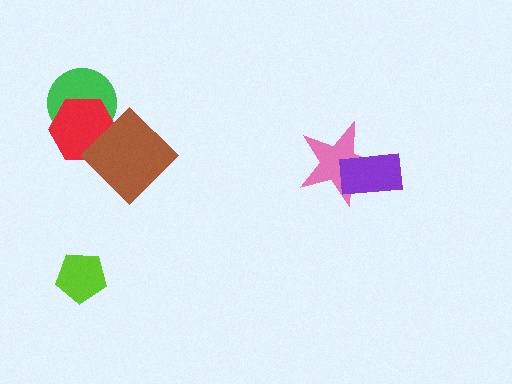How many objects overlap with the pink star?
1 object overlaps with the pink star.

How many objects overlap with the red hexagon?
2 objects overlap with the red hexagon.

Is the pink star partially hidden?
Yes, it is partially covered by another shape.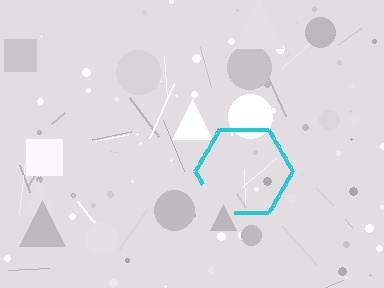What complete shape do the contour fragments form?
The contour fragments form a hexagon.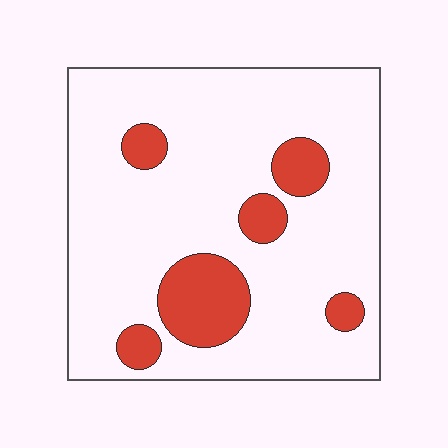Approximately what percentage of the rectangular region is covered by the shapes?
Approximately 15%.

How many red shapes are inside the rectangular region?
6.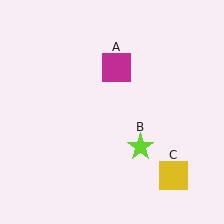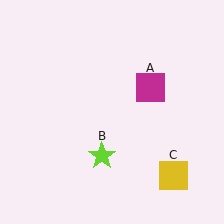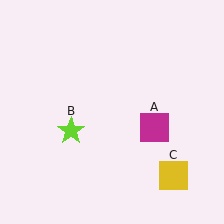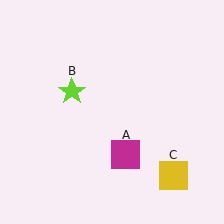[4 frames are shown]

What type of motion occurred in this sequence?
The magenta square (object A), lime star (object B) rotated clockwise around the center of the scene.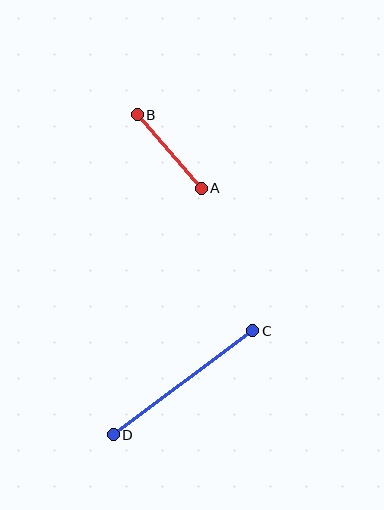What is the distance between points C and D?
The distance is approximately 174 pixels.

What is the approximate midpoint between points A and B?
The midpoint is at approximately (169, 152) pixels.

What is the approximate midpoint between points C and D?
The midpoint is at approximately (183, 383) pixels.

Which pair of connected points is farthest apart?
Points C and D are farthest apart.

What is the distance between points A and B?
The distance is approximately 98 pixels.